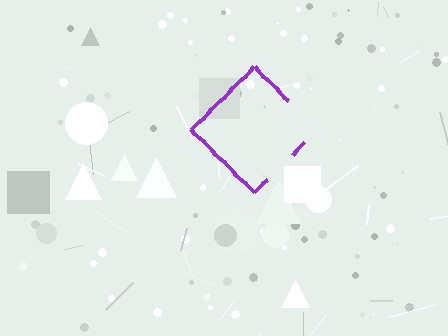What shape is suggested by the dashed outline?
The dashed outline suggests a diamond.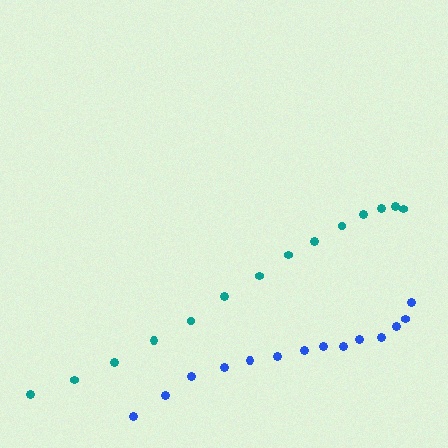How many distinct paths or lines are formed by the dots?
There are 2 distinct paths.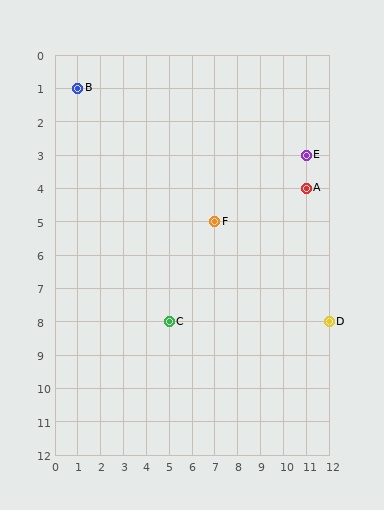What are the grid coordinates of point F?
Point F is at grid coordinates (7, 5).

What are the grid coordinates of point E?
Point E is at grid coordinates (11, 3).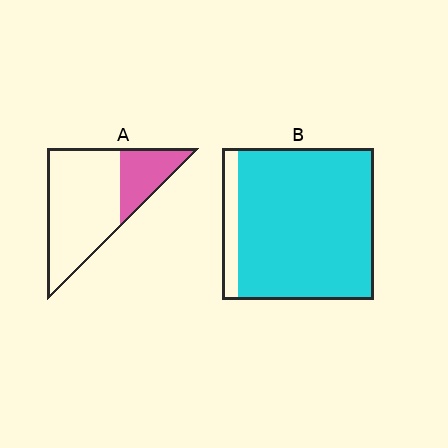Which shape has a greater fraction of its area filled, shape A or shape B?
Shape B.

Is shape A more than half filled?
No.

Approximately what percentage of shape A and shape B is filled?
A is approximately 25% and B is approximately 90%.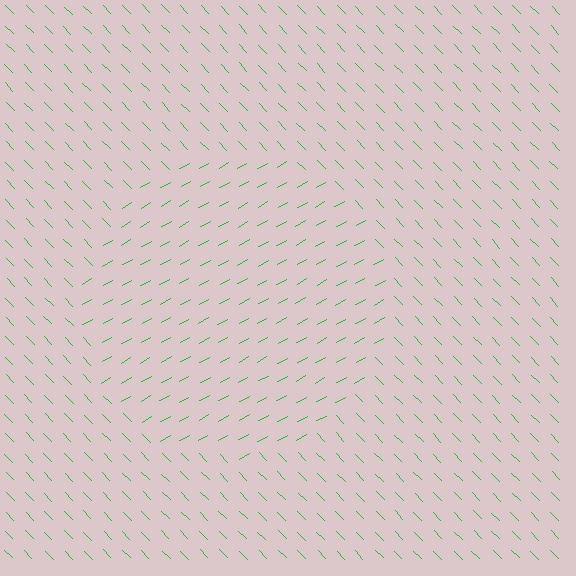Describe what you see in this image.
The image is filled with small green line segments. A circle region in the image has lines oriented differently from the surrounding lines, creating a visible texture boundary.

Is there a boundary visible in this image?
Yes, there is a texture boundary formed by a change in line orientation.